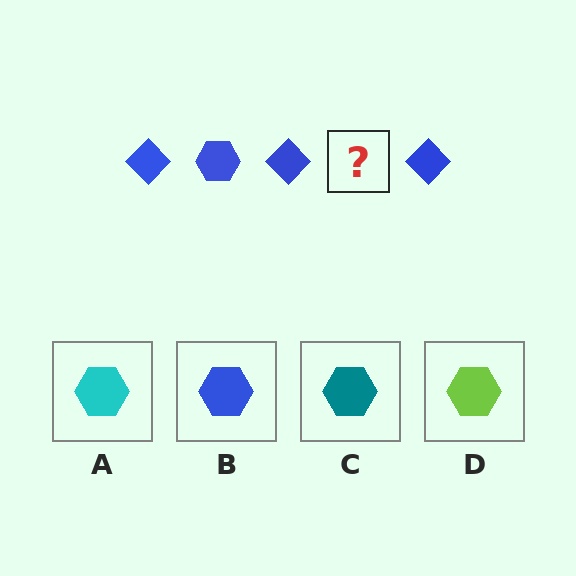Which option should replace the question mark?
Option B.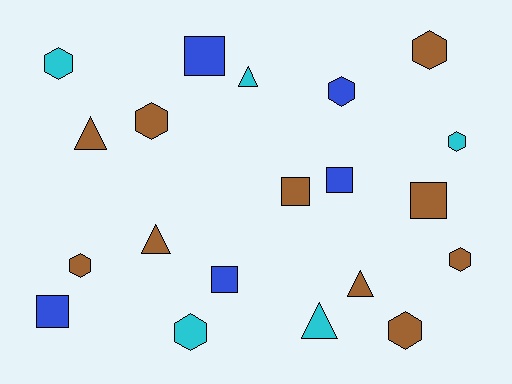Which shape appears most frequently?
Hexagon, with 9 objects.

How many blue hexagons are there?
There is 1 blue hexagon.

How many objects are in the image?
There are 20 objects.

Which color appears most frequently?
Brown, with 10 objects.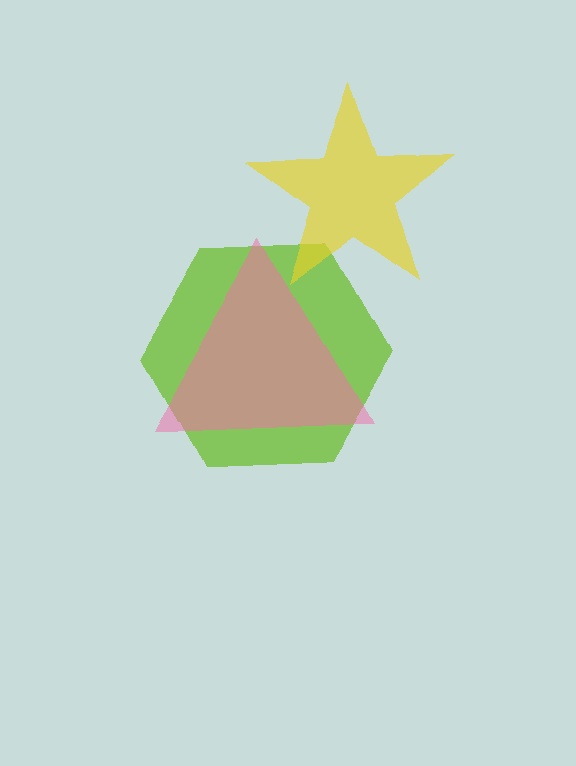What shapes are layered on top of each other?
The layered shapes are: a lime hexagon, a yellow star, a pink triangle.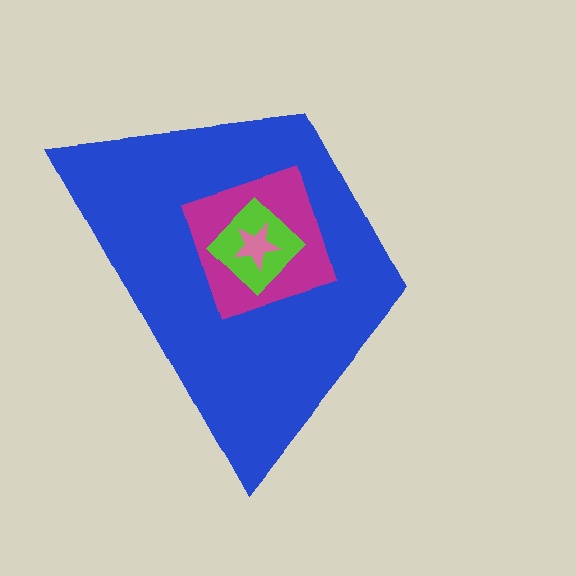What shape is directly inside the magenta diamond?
The lime diamond.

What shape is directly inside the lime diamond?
The pink star.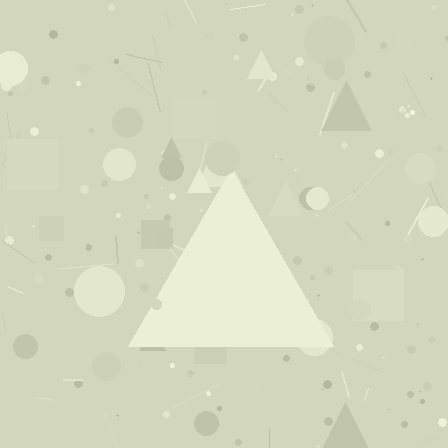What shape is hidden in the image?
A triangle is hidden in the image.